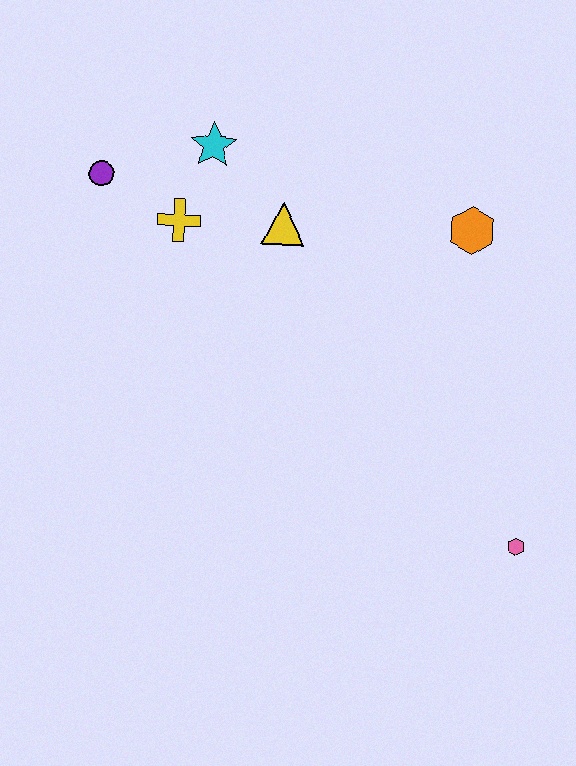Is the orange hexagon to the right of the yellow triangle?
Yes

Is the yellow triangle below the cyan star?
Yes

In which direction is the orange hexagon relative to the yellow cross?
The orange hexagon is to the right of the yellow cross.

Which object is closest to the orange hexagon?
The yellow triangle is closest to the orange hexagon.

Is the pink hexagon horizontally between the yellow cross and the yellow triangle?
No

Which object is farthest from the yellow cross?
The pink hexagon is farthest from the yellow cross.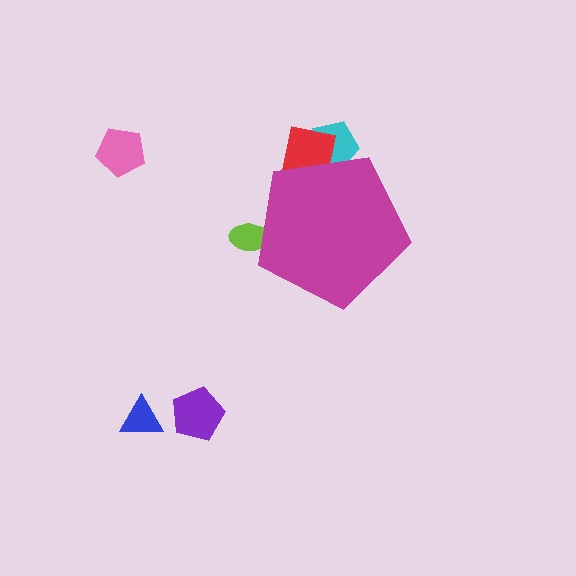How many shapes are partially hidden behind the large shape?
3 shapes are partially hidden.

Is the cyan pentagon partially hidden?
Yes, the cyan pentagon is partially hidden behind the magenta pentagon.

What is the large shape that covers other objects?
A magenta pentagon.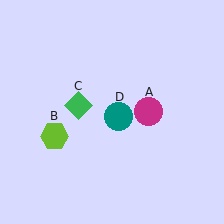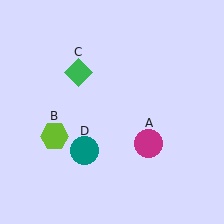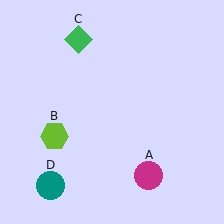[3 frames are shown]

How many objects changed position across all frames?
3 objects changed position: magenta circle (object A), green diamond (object C), teal circle (object D).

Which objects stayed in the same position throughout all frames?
Lime hexagon (object B) remained stationary.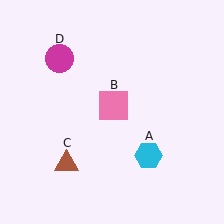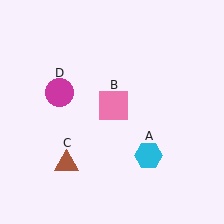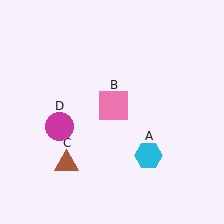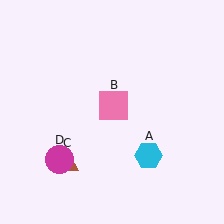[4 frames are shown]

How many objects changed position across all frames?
1 object changed position: magenta circle (object D).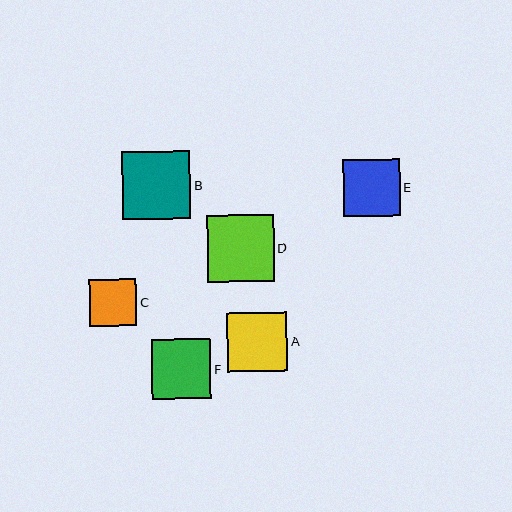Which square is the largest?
Square B is the largest with a size of approximately 68 pixels.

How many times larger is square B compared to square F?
Square B is approximately 1.2 times the size of square F.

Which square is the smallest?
Square C is the smallest with a size of approximately 47 pixels.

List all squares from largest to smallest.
From largest to smallest: B, D, A, F, E, C.